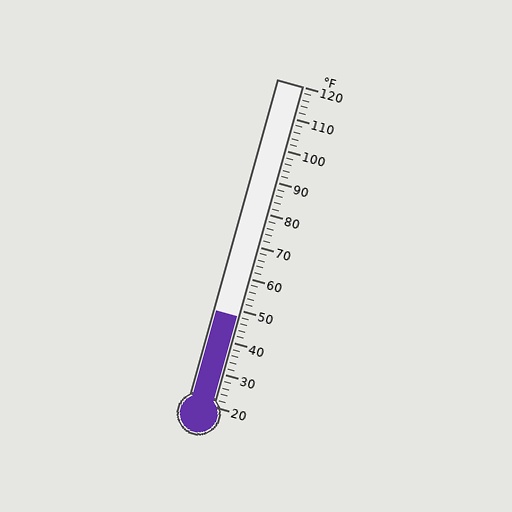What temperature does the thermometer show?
The thermometer shows approximately 48°F.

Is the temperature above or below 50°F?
The temperature is below 50°F.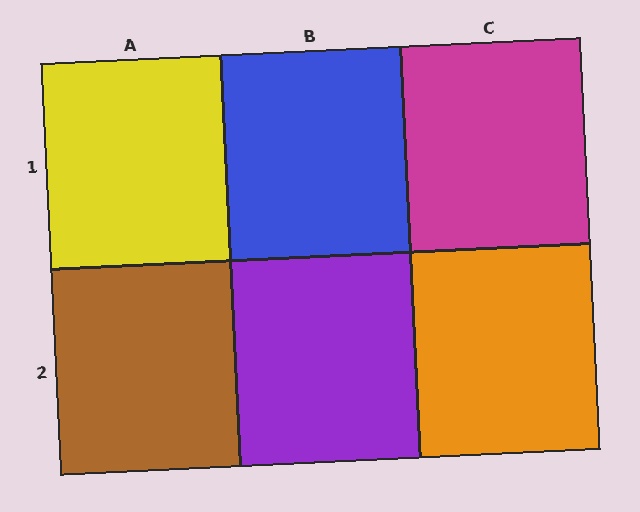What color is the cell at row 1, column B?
Blue.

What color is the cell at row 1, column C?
Magenta.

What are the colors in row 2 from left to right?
Brown, purple, orange.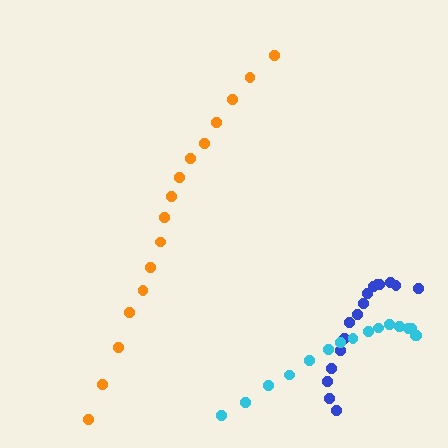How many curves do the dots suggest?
There are 3 distinct paths.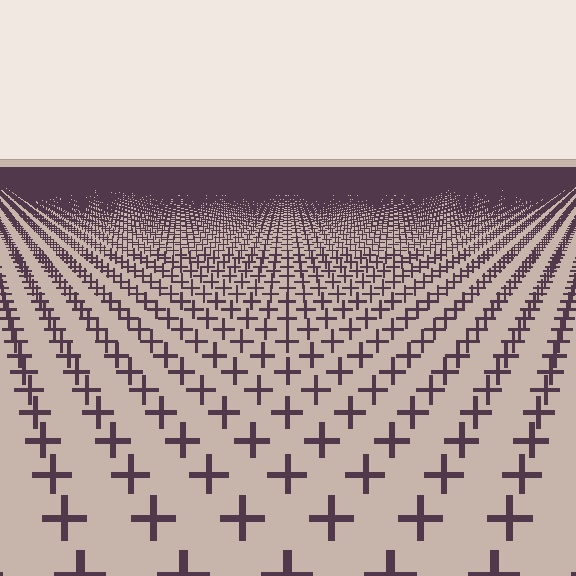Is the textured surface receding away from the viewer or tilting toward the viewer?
The surface is receding away from the viewer. Texture elements get smaller and denser toward the top.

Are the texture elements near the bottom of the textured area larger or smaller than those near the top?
Larger. Near the bottom, elements are closer to the viewer and appear at a bigger on-screen size.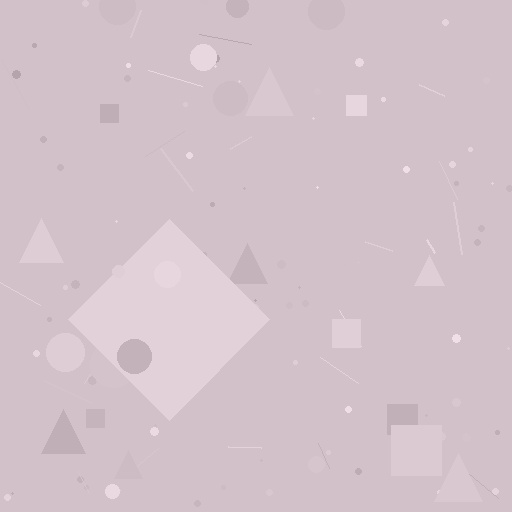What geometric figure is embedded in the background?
A diamond is embedded in the background.